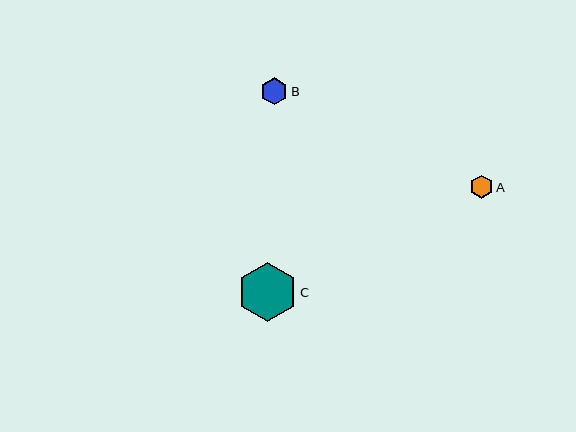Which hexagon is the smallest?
Hexagon A is the smallest with a size of approximately 23 pixels.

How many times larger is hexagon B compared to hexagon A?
Hexagon B is approximately 1.2 times the size of hexagon A.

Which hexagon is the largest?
Hexagon C is the largest with a size of approximately 60 pixels.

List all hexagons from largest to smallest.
From largest to smallest: C, B, A.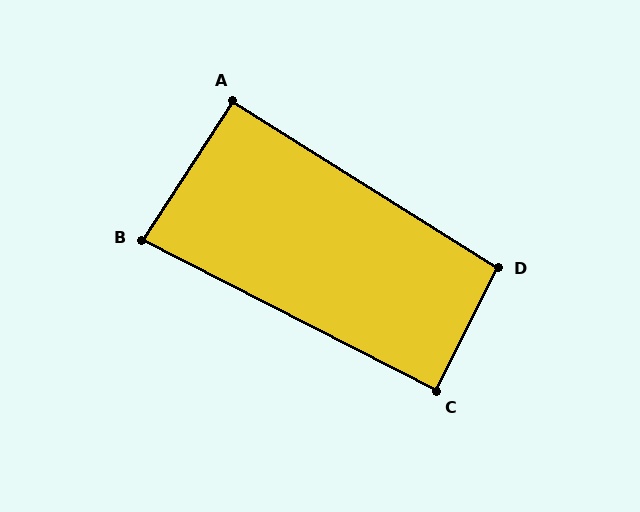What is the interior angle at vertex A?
Approximately 91 degrees (approximately right).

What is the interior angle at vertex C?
Approximately 89 degrees (approximately right).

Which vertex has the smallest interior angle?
B, at approximately 84 degrees.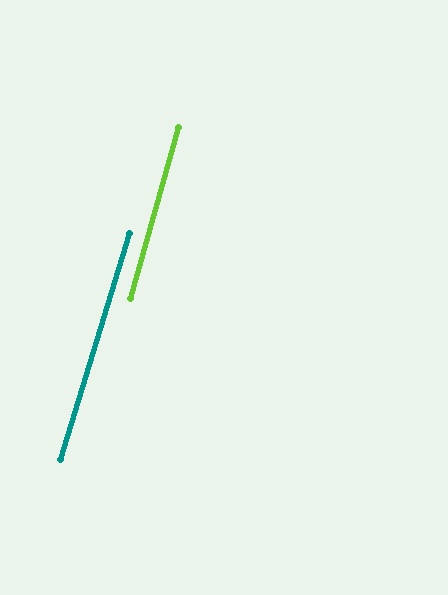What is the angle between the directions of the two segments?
Approximately 1 degree.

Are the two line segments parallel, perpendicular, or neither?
Parallel — their directions differ by only 1.3°.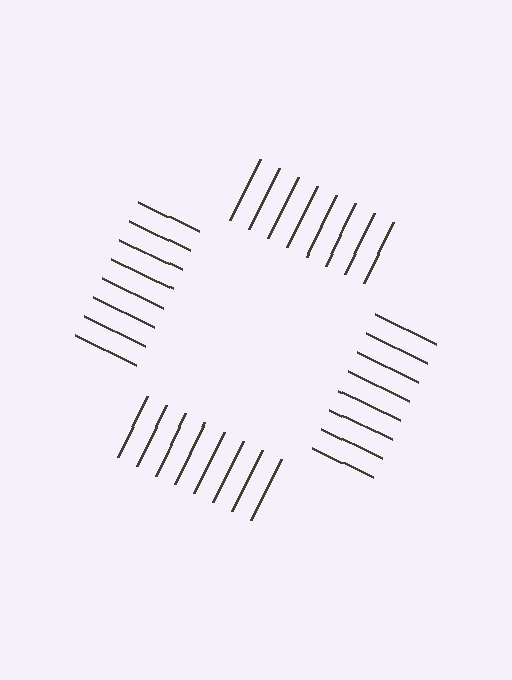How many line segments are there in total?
32 — 8 along each of the 4 edges.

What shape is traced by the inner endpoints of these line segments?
An illusory square — the line segments terminate on its edges but no continuous stroke is drawn.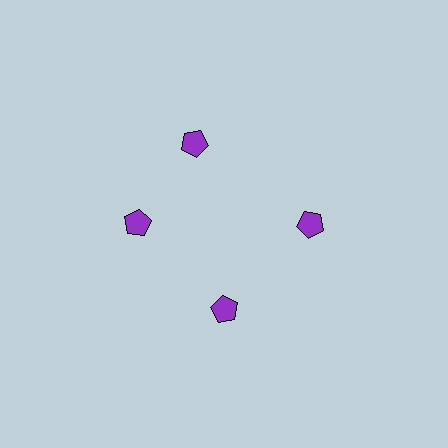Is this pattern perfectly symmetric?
No. The 4 purple pentagons are arranged in a ring, but one element near the 12 o'clock position is rotated out of alignment along the ring, breaking the 4-fold rotational symmetry.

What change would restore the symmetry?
The symmetry would be restored by rotating it back into even spacing with its neighbors so that all 4 pentagons sit at equal angles and equal distance from the center.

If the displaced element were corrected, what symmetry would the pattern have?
It would have 4-fold rotational symmetry — the pattern would map onto itself every 90 degrees.